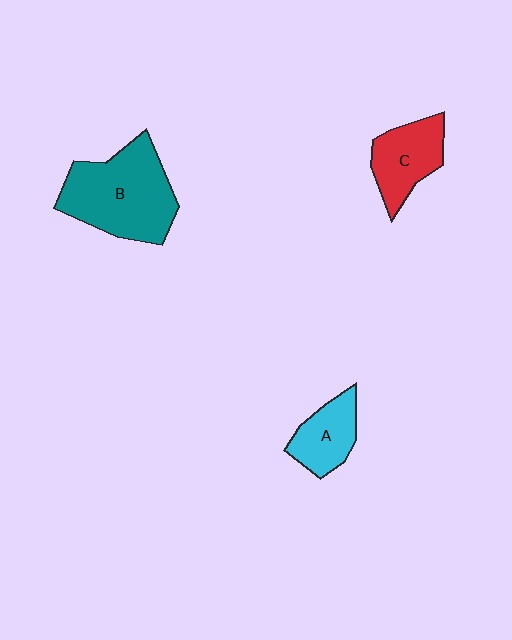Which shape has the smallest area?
Shape A (cyan).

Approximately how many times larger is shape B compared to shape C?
Approximately 1.8 times.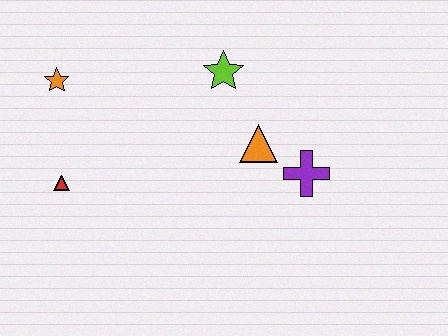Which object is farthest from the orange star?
The purple cross is farthest from the orange star.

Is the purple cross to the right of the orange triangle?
Yes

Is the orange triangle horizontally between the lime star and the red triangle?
No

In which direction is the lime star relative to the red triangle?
The lime star is to the right of the red triangle.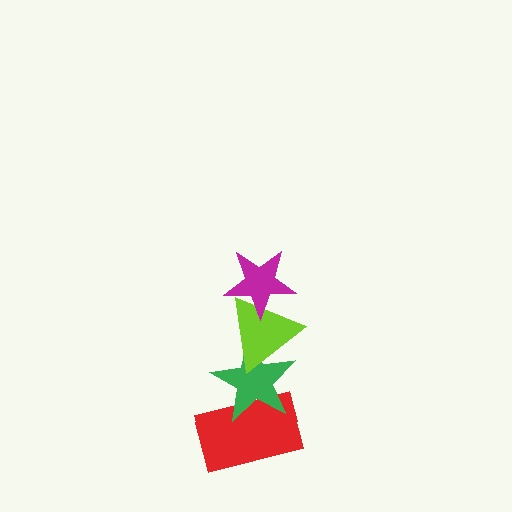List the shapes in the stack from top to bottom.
From top to bottom: the magenta star, the lime triangle, the green star, the red rectangle.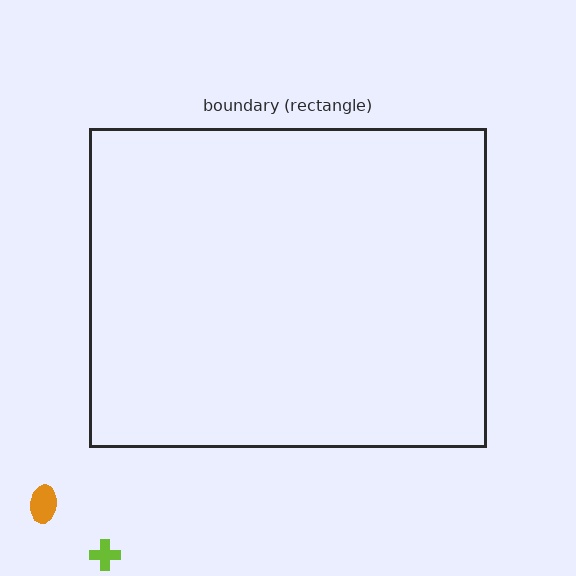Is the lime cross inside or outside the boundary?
Outside.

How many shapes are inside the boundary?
0 inside, 2 outside.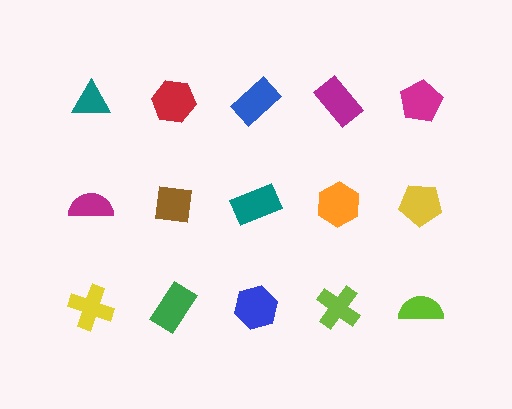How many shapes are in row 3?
5 shapes.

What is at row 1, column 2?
A red hexagon.